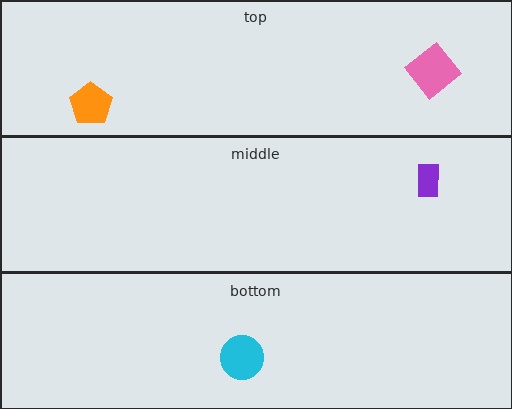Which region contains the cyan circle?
The bottom region.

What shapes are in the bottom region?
The cyan circle.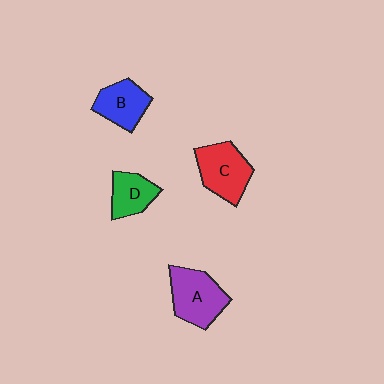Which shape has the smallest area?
Shape D (green).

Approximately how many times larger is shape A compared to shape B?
Approximately 1.3 times.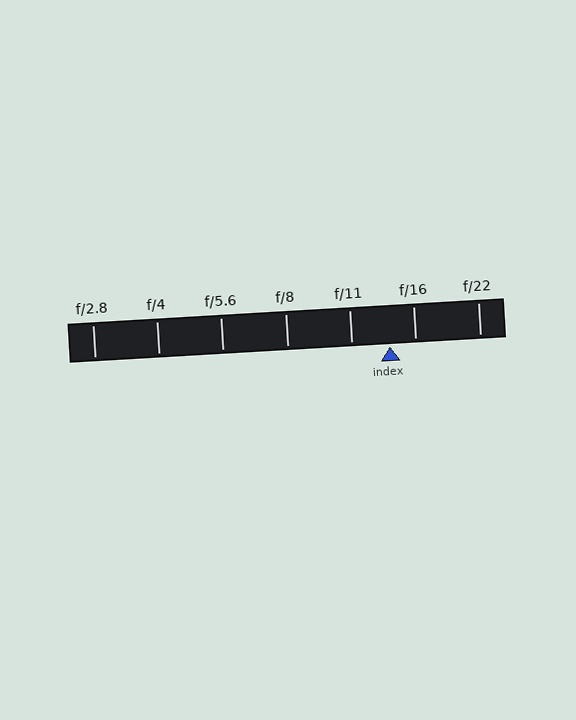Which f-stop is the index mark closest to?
The index mark is closest to f/16.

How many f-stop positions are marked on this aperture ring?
There are 7 f-stop positions marked.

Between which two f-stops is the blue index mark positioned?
The index mark is between f/11 and f/16.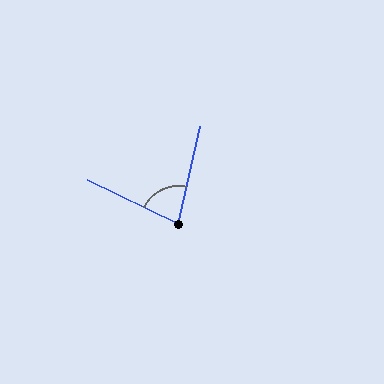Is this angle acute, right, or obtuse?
It is acute.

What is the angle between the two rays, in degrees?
Approximately 77 degrees.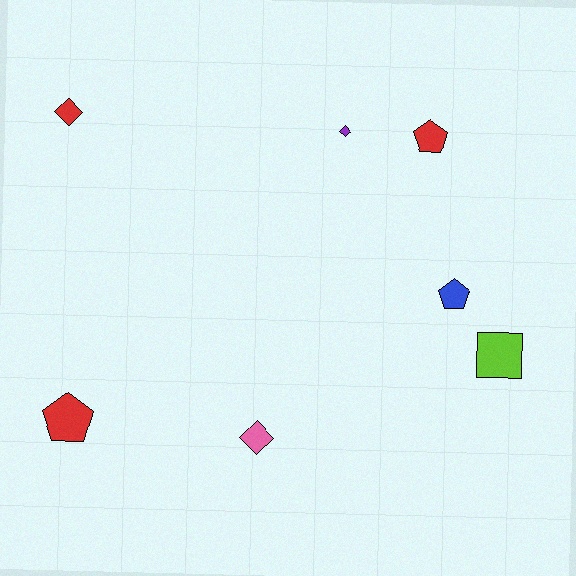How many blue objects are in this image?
There is 1 blue object.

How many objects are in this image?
There are 7 objects.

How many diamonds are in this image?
There are 3 diamonds.